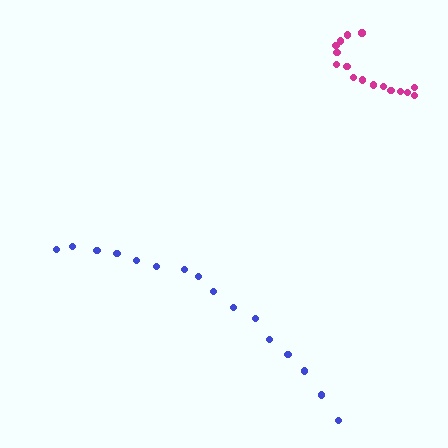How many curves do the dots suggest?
There are 2 distinct paths.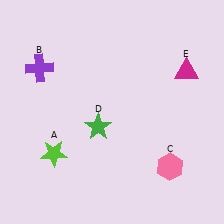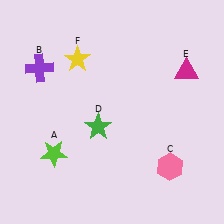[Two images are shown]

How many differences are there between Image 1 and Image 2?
There is 1 difference between the two images.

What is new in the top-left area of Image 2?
A yellow star (F) was added in the top-left area of Image 2.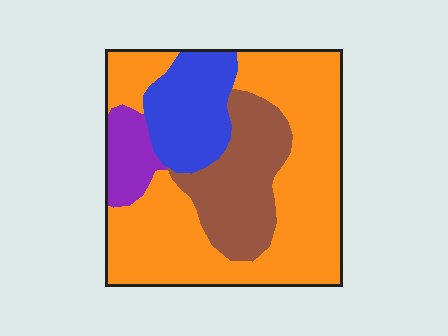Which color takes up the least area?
Purple, at roughly 10%.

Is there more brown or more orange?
Orange.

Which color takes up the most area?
Orange, at roughly 55%.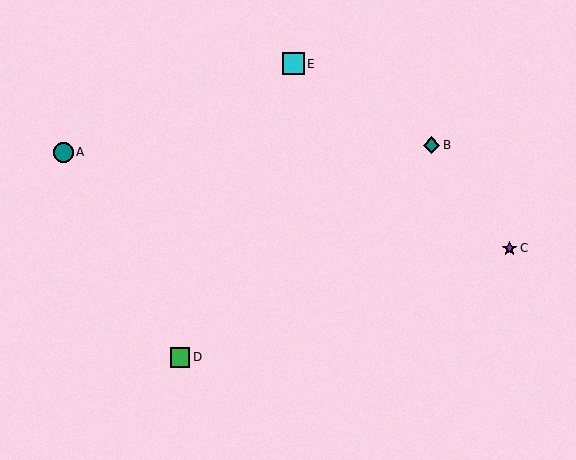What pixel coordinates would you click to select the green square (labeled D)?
Click at (180, 357) to select the green square D.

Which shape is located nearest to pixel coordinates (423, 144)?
The teal diamond (labeled B) at (432, 145) is nearest to that location.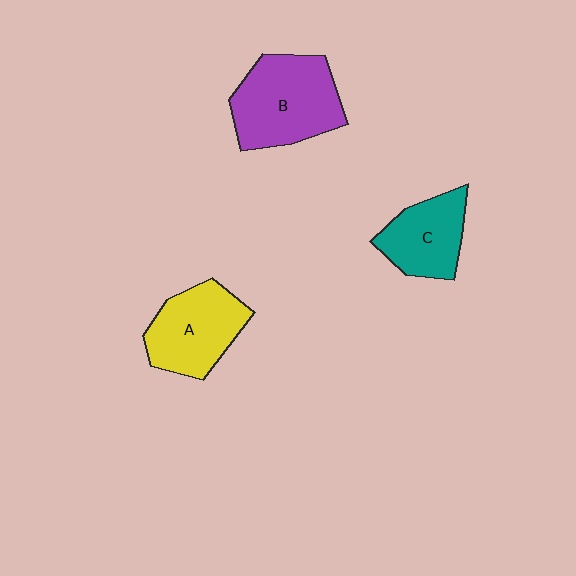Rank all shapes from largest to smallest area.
From largest to smallest: B (purple), A (yellow), C (teal).